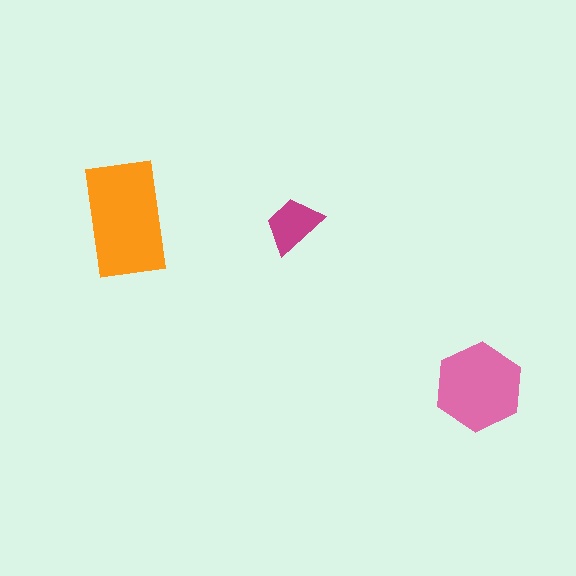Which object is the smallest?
The magenta trapezoid.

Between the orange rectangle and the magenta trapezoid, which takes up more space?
The orange rectangle.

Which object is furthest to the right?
The pink hexagon is rightmost.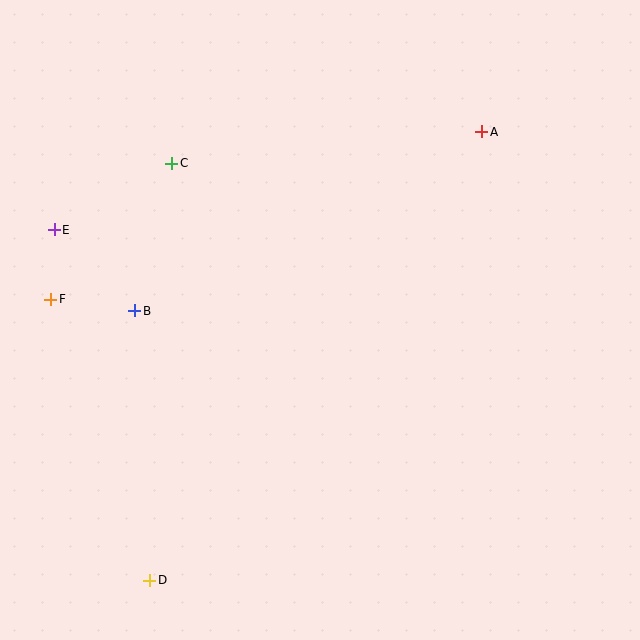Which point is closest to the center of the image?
Point B at (135, 311) is closest to the center.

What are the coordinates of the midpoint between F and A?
The midpoint between F and A is at (266, 216).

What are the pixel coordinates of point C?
Point C is at (172, 163).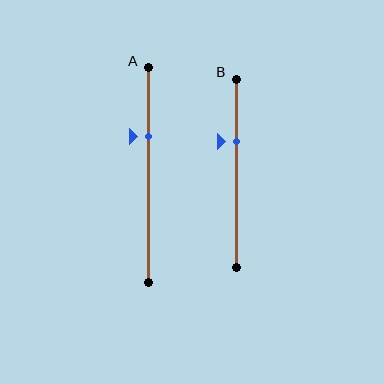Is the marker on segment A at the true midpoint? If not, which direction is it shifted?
No, the marker on segment A is shifted upward by about 18% of the segment length.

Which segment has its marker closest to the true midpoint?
Segment B has its marker closest to the true midpoint.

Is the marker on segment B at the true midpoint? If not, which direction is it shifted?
No, the marker on segment B is shifted upward by about 17% of the segment length.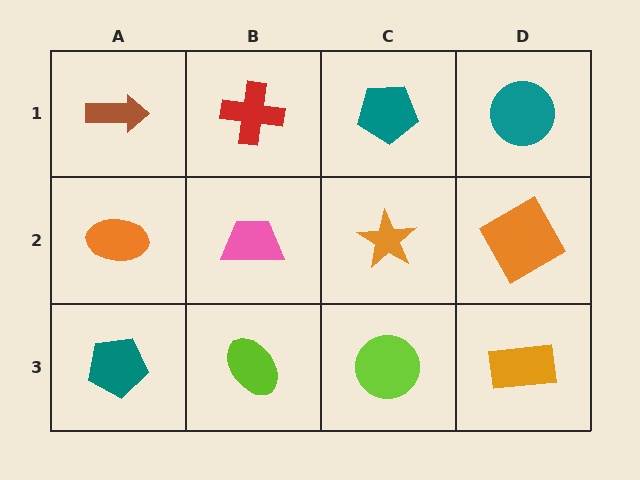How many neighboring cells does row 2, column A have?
3.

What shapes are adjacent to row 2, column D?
A teal circle (row 1, column D), an orange rectangle (row 3, column D), an orange star (row 2, column C).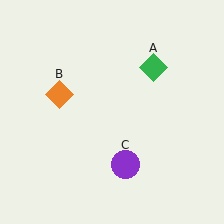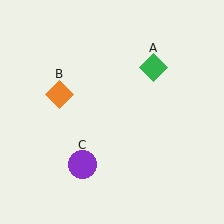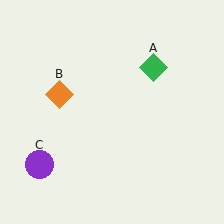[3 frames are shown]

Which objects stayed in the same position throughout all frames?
Green diamond (object A) and orange diamond (object B) remained stationary.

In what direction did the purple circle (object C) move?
The purple circle (object C) moved left.